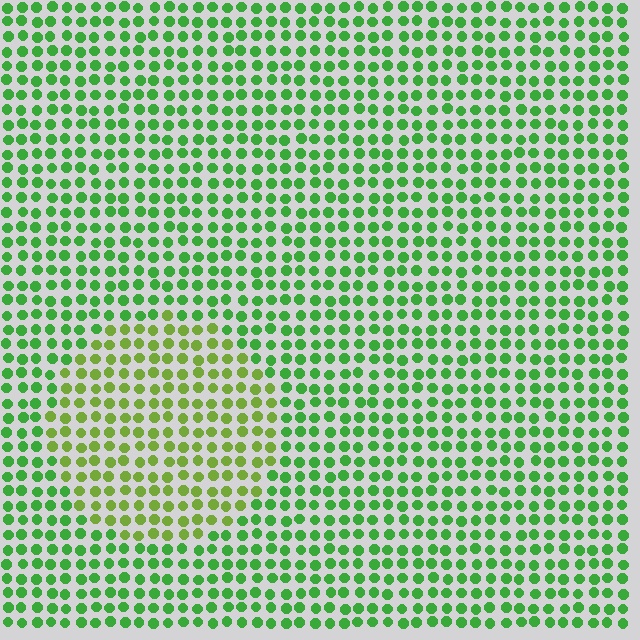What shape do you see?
I see a circle.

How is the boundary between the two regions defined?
The boundary is defined purely by a slight shift in hue (about 32 degrees). Spacing, size, and orientation are identical on both sides.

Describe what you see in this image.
The image is filled with small green elements in a uniform arrangement. A circle-shaped region is visible where the elements are tinted to a slightly different hue, forming a subtle color boundary.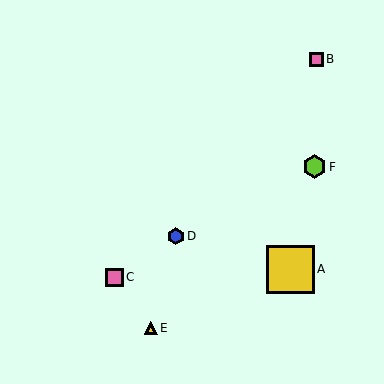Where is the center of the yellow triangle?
The center of the yellow triangle is at (151, 328).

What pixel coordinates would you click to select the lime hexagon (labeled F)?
Click at (315, 167) to select the lime hexagon F.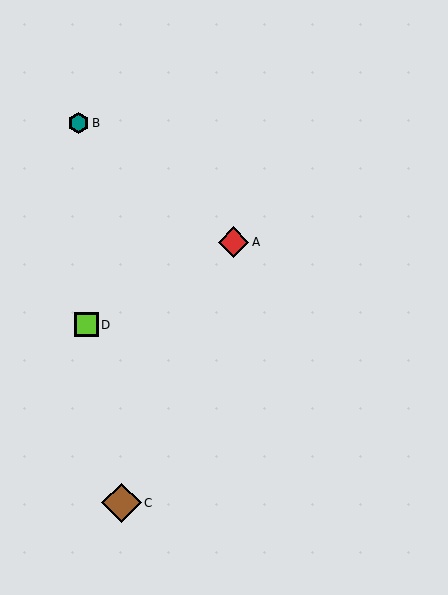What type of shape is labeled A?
Shape A is a red diamond.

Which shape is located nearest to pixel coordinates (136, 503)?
The brown diamond (labeled C) at (122, 503) is nearest to that location.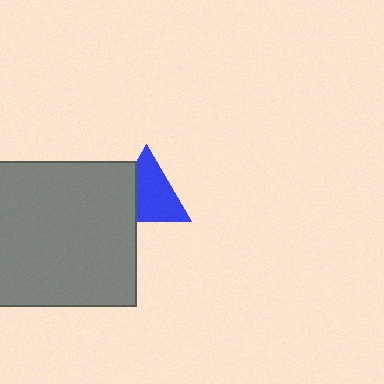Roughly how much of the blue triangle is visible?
Most of it is visible (roughly 69%).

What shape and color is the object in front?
The object in front is a gray square.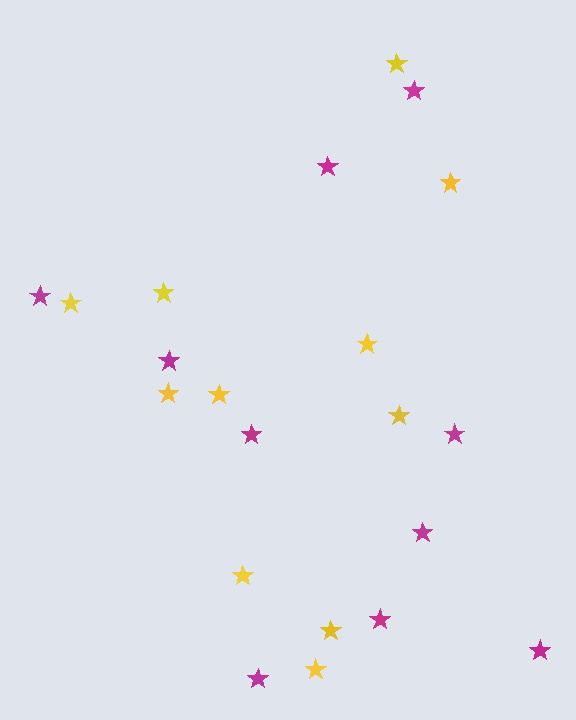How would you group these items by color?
There are 2 groups: one group of yellow stars (11) and one group of magenta stars (10).